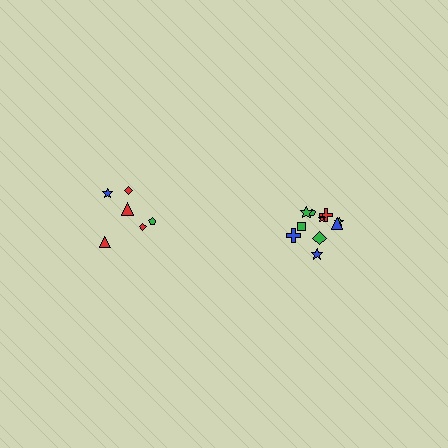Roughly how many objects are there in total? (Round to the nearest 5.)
Roughly 15 objects in total.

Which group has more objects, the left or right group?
The right group.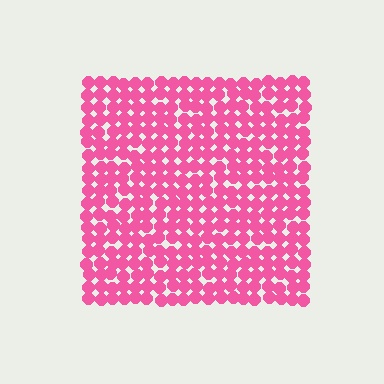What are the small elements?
The small elements are circles.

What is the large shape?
The large shape is a square.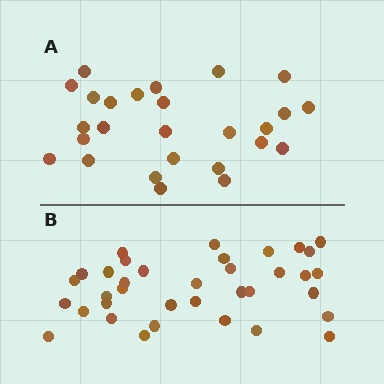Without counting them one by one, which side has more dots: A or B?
Region B (the bottom region) has more dots.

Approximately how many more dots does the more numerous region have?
Region B has roughly 10 or so more dots than region A.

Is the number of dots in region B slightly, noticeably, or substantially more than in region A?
Region B has noticeably more, but not dramatically so. The ratio is roughly 1.4 to 1.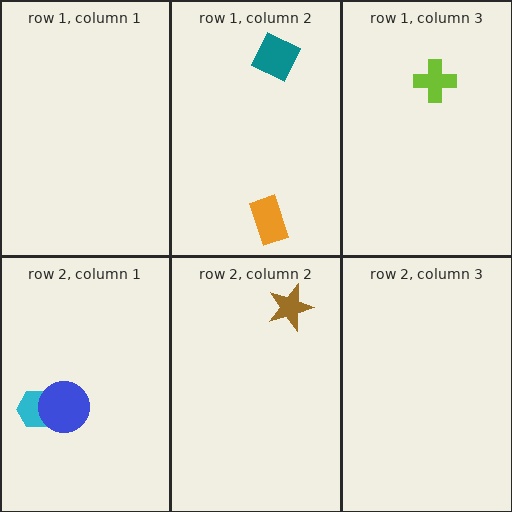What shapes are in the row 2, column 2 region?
The brown star.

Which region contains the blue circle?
The row 2, column 1 region.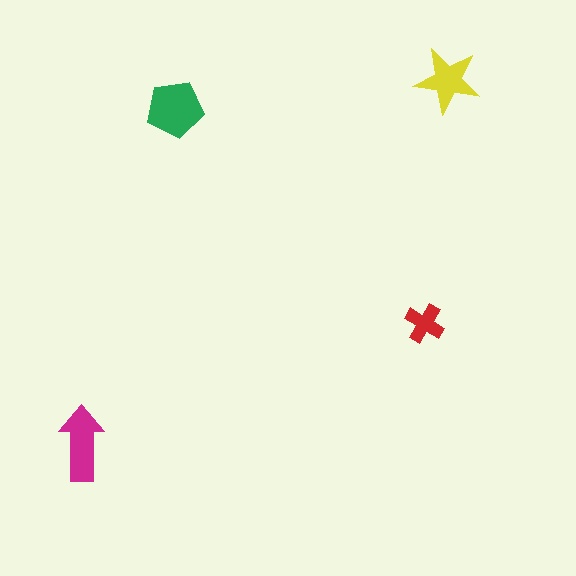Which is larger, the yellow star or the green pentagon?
The green pentagon.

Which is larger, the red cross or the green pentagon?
The green pentagon.